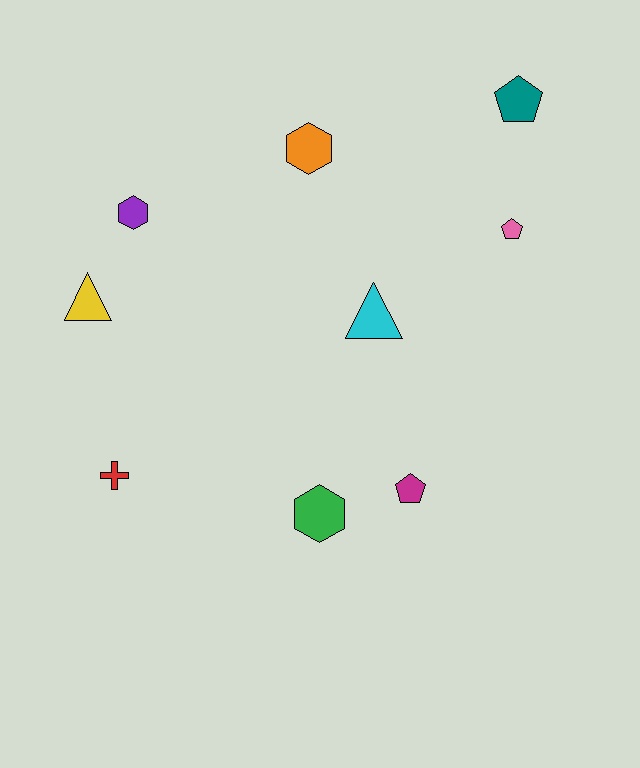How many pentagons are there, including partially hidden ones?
There are 3 pentagons.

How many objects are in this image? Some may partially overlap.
There are 9 objects.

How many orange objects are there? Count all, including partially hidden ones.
There is 1 orange object.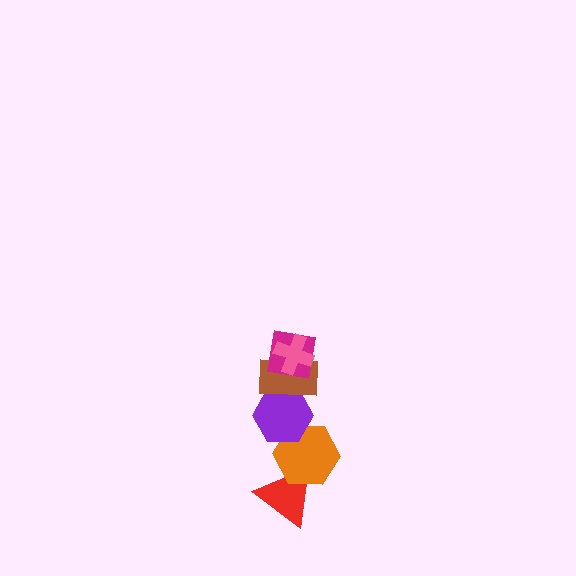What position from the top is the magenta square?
The magenta square is 2nd from the top.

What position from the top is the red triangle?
The red triangle is 6th from the top.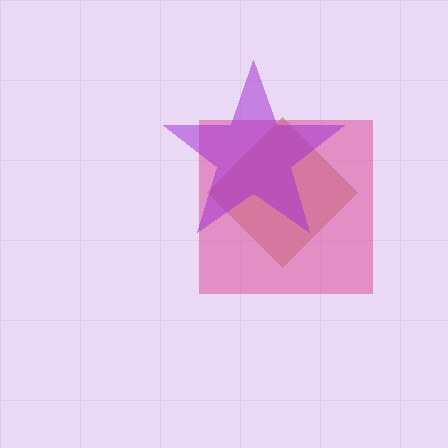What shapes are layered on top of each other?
The layered shapes are: a brown diamond, a pink square, a purple star.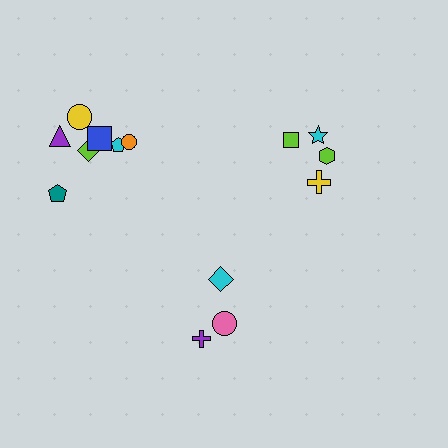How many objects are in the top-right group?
There are 4 objects.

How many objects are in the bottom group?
There are 3 objects.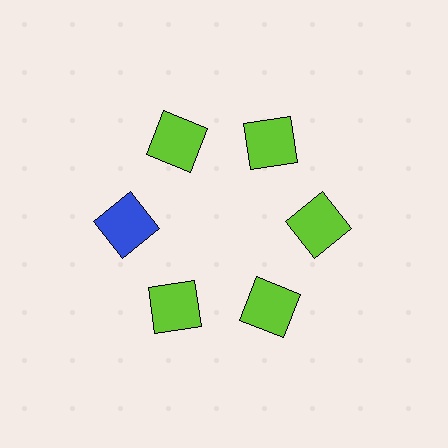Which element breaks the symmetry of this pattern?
The blue square at roughly the 9 o'clock position breaks the symmetry. All other shapes are lime squares.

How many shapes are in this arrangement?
There are 6 shapes arranged in a ring pattern.